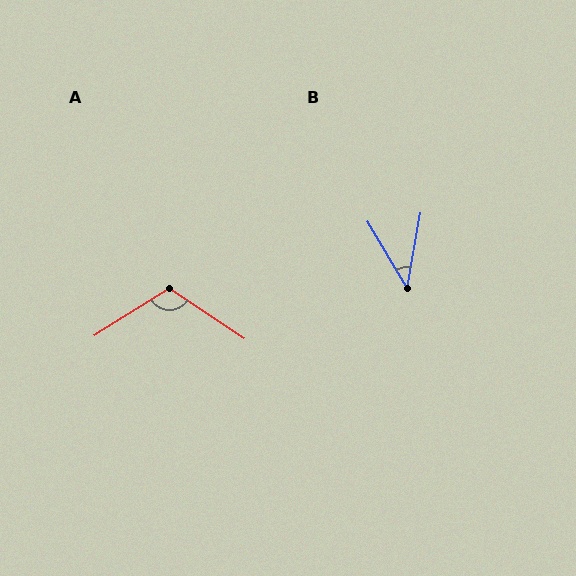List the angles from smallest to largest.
B (41°), A (115°).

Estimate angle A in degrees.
Approximately 115 degrees.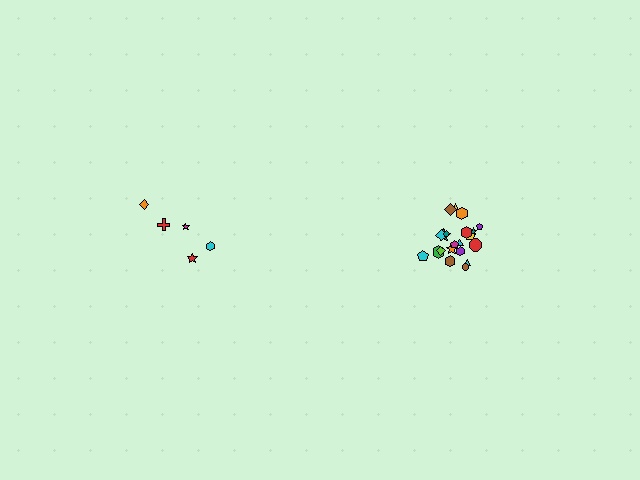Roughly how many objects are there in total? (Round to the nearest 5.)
Roughly 25 objects in total.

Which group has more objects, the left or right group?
The right group.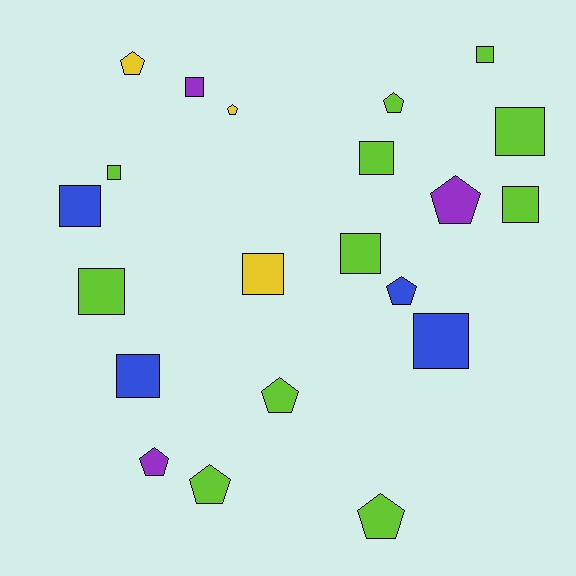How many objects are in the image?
There are 21 objects.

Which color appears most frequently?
Lime, with 11 objects.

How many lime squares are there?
There are 7 lime squares.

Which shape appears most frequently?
Square, with 12 objects.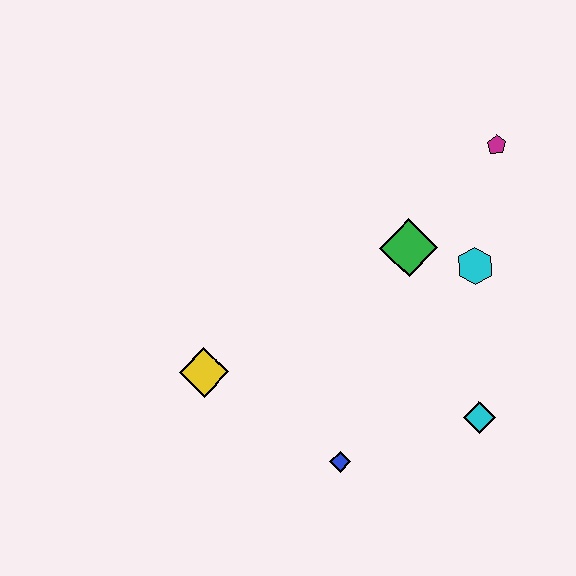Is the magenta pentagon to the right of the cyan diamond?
Yes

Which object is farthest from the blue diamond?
The magenta pentagon is farthest from the blue diamond.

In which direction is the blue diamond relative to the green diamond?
The blue diamond is below the green diamond.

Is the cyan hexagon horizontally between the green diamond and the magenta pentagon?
Yes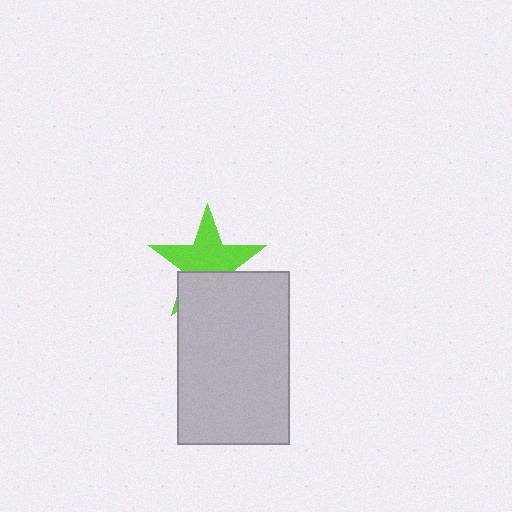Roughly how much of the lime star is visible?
About half of it is visible (roughly 63%).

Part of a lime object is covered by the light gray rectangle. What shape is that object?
It is a star.